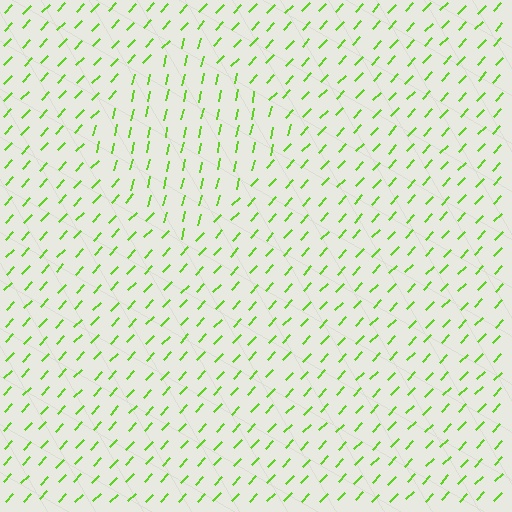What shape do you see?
I see a diamond.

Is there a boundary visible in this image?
Yes, there is a texture boundary formed by a change in line orientation.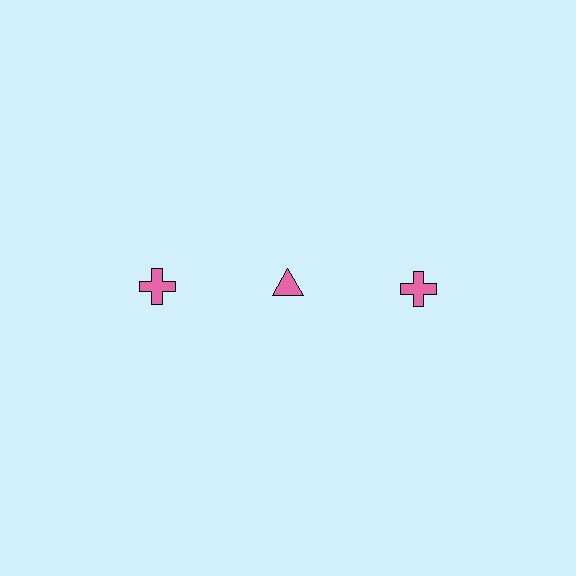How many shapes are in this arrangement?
There are 3 shapes arranged in a grid pattern.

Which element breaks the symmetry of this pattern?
The pink triangle in the top row, second from left column breaks the symmetry. All other shapes are pink crosses.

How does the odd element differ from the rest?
It has a different shape: triangle instead of cross.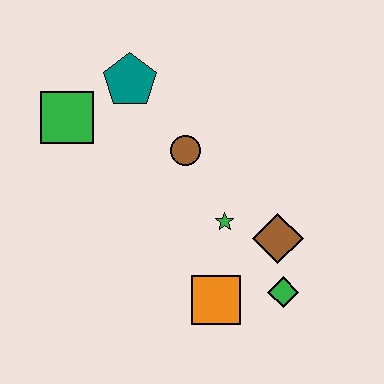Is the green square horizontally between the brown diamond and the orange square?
No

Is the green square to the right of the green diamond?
No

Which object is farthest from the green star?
The green square is farthest from the green star.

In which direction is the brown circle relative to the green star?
The brown circle is above the green star.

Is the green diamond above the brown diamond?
No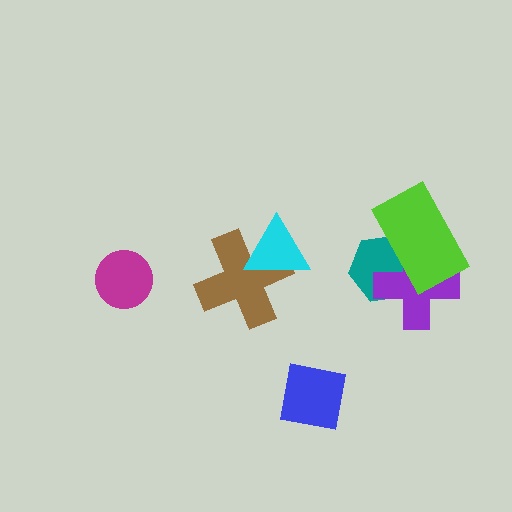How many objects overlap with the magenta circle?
0 objects overlap with the magenta circle.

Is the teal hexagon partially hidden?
Yes, it is partially covered by another shape.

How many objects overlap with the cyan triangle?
1 object overlaps with the cyan triangle.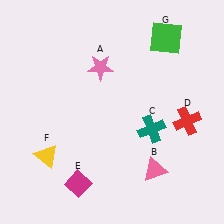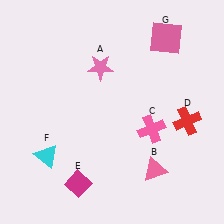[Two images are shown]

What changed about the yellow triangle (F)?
In Image 1, F is yellow. In Image 2, it changed to cyan.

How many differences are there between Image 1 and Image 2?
There are 3 differences between the two images.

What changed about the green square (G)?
In Image 1, G is green. In Image 2, it changed to pink.